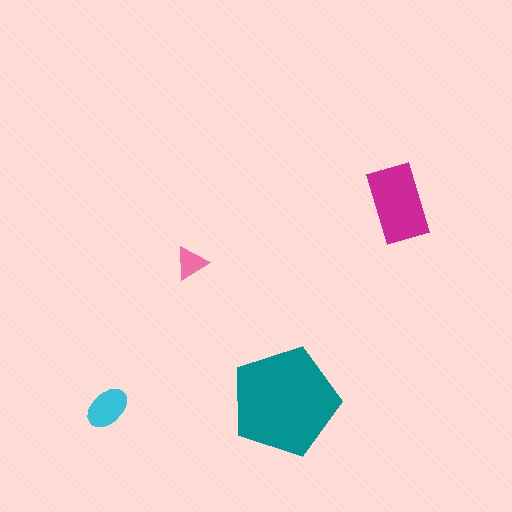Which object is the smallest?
The pink triangle.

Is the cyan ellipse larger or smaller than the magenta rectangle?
Smaller.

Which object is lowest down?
The cyan ellipse is bottommost.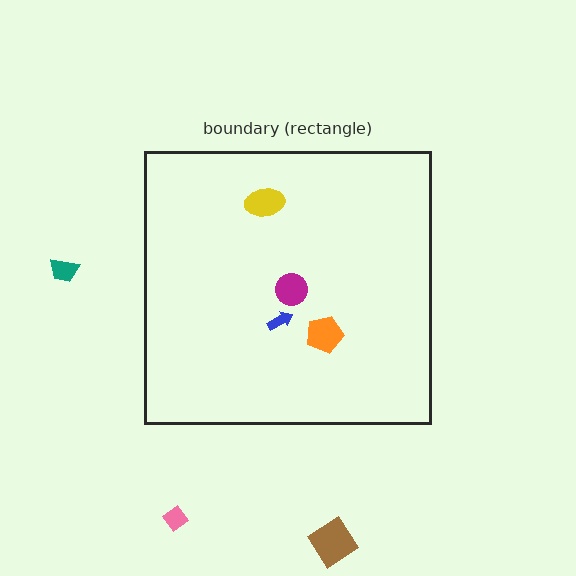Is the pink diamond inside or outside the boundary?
Outside.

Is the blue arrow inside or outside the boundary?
Inside.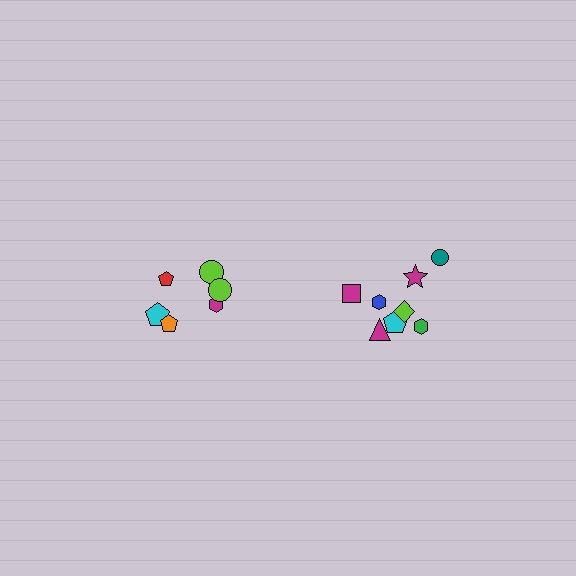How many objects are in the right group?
There are 8 objects.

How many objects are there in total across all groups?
There are 14 objects.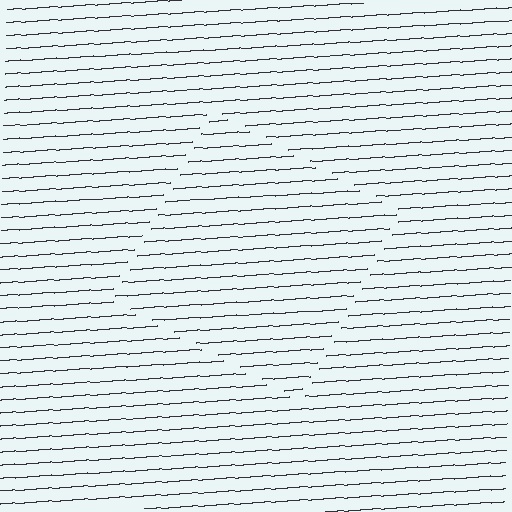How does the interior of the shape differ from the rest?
The interior of the shape contains the same grating, shifted by half a period — the contour is defined by the phase discontinuity where line-ends from the inner and outer gratings abut.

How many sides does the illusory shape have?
4 sides — the line-ends trace a square.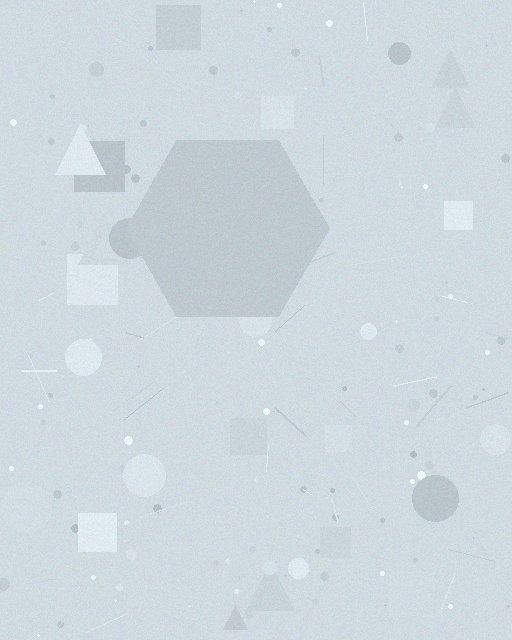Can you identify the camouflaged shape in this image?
The camouflaged shape is a hexagon.